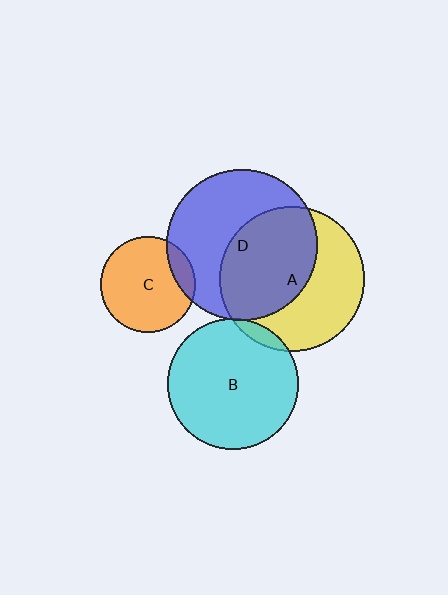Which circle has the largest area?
Circle D (blue).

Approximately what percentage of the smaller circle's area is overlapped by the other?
Approximately 5%.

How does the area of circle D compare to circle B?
Approximately 1.3 times.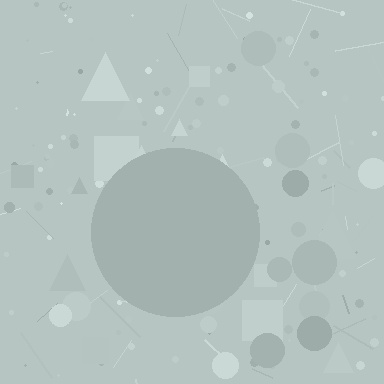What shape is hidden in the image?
A circle is hidden in the image.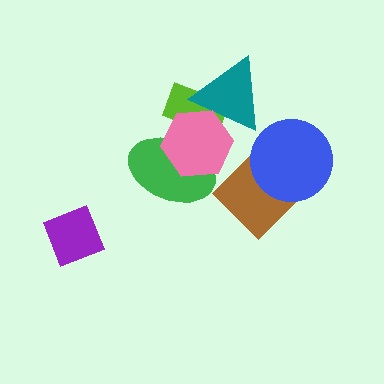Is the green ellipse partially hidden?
Yes, it is partially covered by another shape.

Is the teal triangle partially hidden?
Yes, it is partially covered by another shape.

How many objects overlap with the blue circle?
1 object overlaps with the blue circle.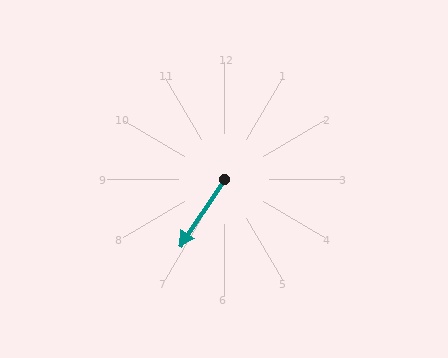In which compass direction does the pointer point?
Southwest.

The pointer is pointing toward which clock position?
Roughly 7 o'clock.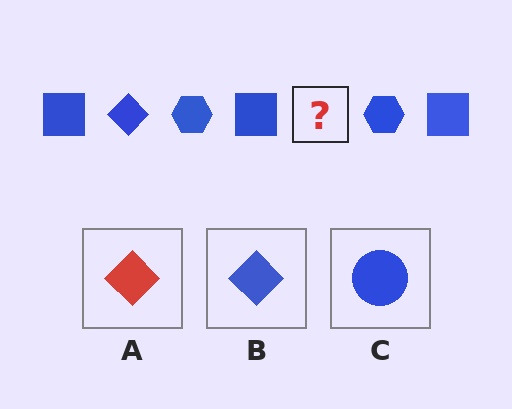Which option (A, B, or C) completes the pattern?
B.